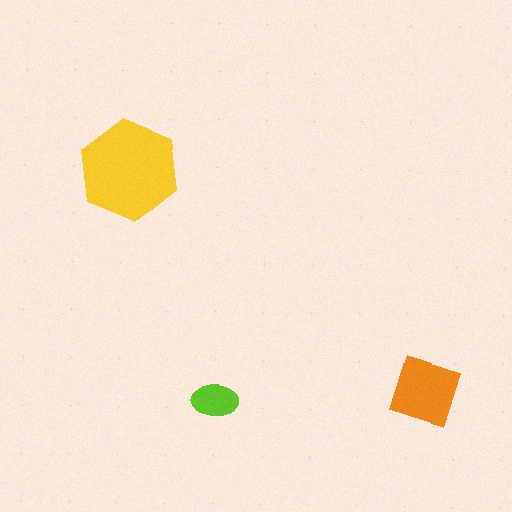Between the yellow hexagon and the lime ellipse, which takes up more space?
The yellow hexagon.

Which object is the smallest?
The lime ellipse.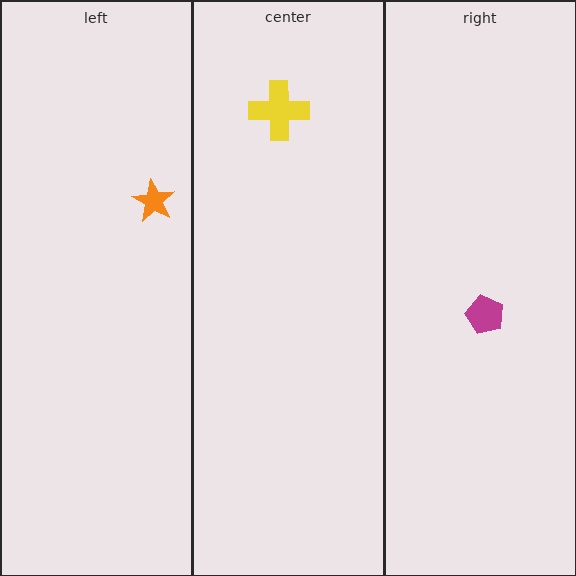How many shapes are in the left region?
1.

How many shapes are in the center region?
1.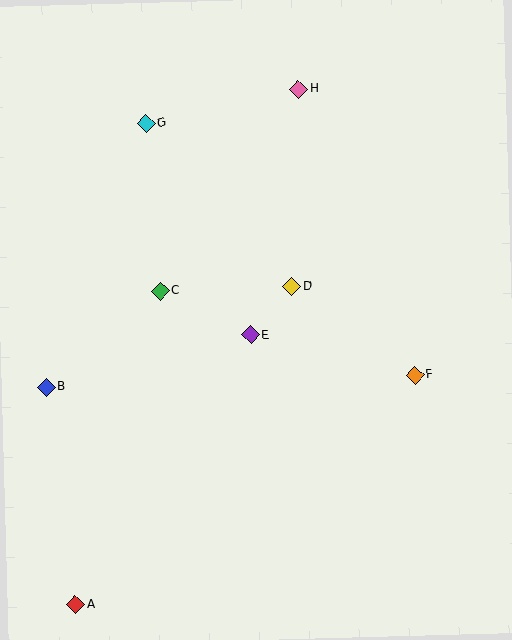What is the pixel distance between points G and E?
The distance between G and E is 236 pixels.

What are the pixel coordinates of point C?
Point C is at (161, 291).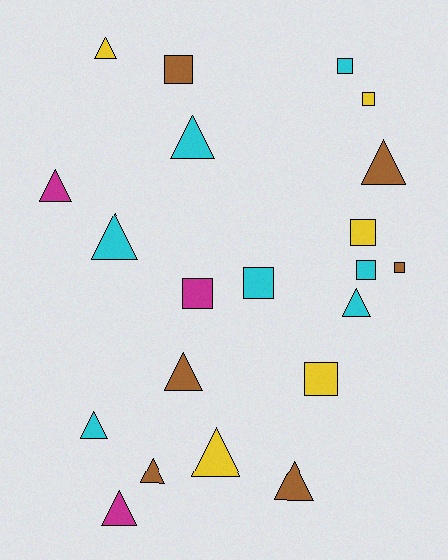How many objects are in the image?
There are 21 objects.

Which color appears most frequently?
Cyan, with 7 objects.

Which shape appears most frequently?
Triangle, with 12 objects.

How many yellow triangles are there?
There are 2 yellow triangles.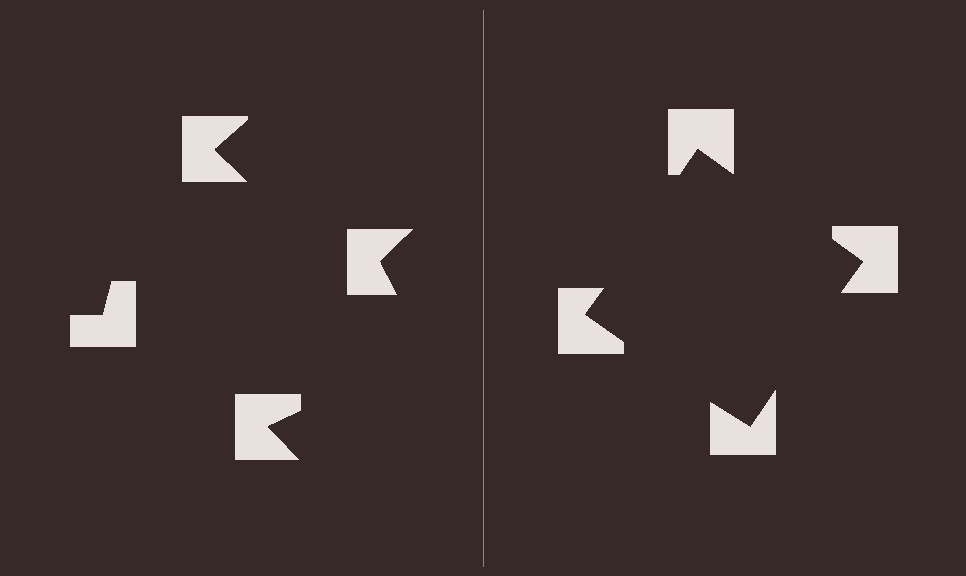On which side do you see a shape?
An illusory square appears on the right side. On the left side the wedge cuts are rotated, so no coherent shape forms.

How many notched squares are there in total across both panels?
8 — 4 on each side.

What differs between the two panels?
The notched squares are positioned identically on both sides; only the wedge orientations differ. On the right they align to a square; on the left they are misaligned.